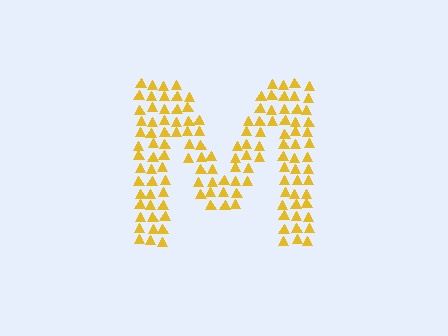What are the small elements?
The small elements are triangles.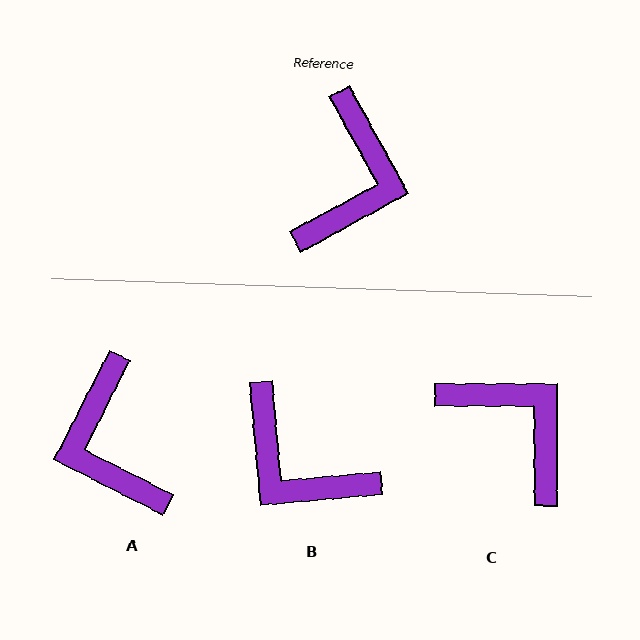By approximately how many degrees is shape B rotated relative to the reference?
Approximately 114 degrees clockwise.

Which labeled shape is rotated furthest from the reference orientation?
A, about 146 degrees away.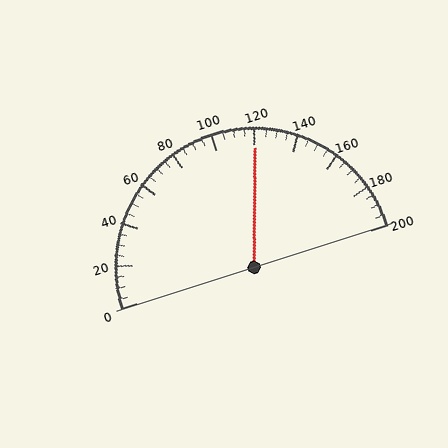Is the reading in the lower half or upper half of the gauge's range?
The reading is in the upper half of the range (0 to 200).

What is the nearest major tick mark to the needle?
The nearest major tick mark is 120.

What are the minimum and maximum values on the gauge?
The gauge ranges from 0 to 200.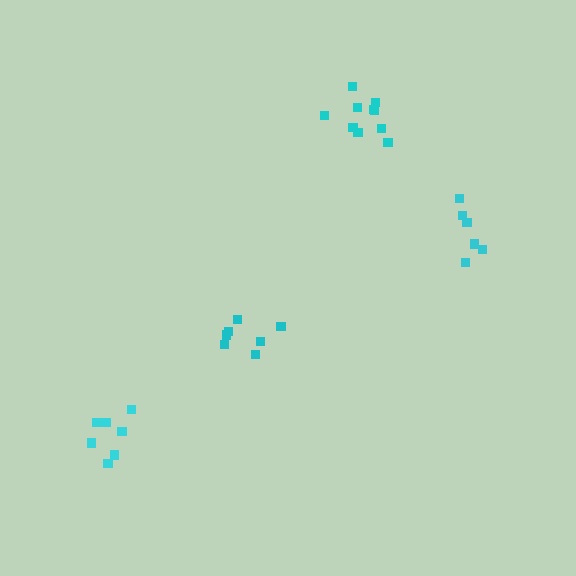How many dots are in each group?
Group 1: 6 dots, Group 2: 7 dots, Group 3: 10 dots, Group 4: 7 dots (30 total).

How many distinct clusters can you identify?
There are 4 distinct clusters.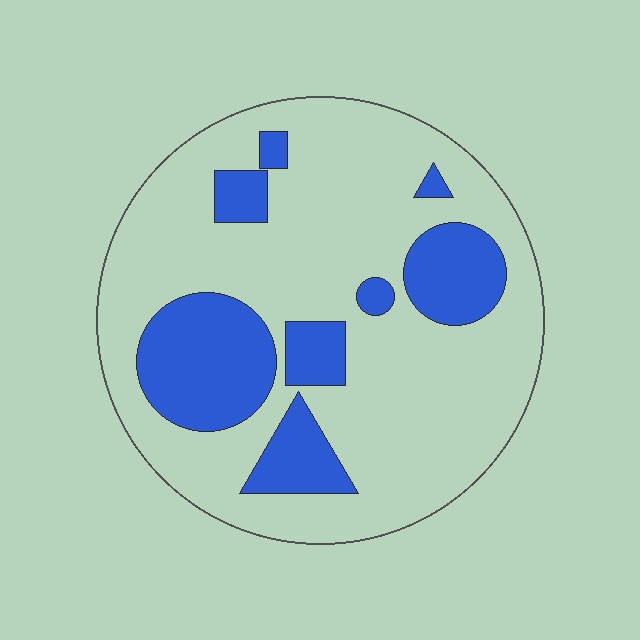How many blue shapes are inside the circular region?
8.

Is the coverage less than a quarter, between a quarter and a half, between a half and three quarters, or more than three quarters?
Between a quarter and a half.